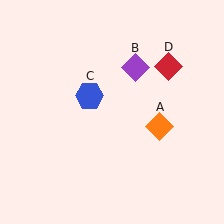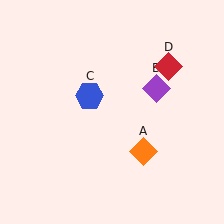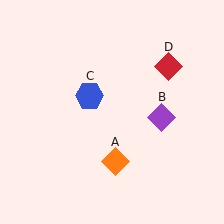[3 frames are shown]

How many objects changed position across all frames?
2 objects changed position: orange diamond (object A), purple diamond (object B).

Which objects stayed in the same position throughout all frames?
Blue hexagon (object C) and red diamond (object D) remained stationary.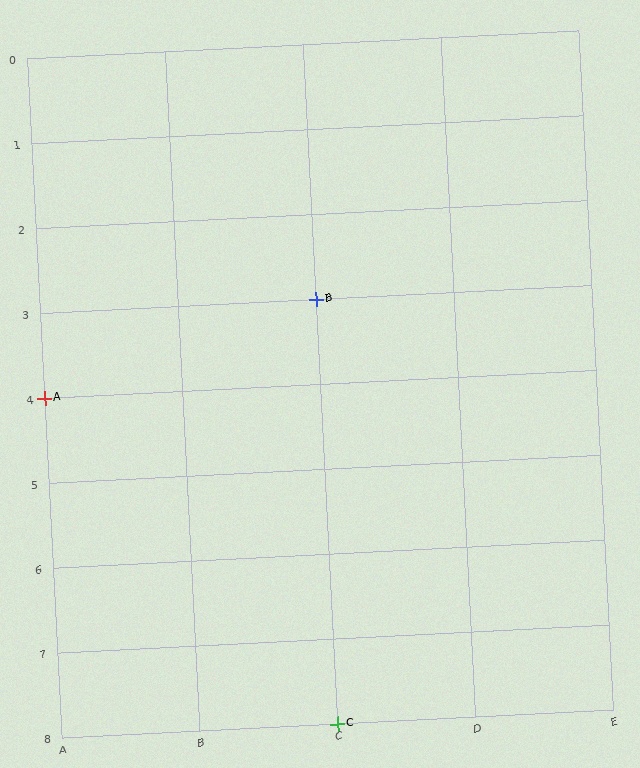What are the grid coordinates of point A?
Point A is at grid coordinates (A, 4).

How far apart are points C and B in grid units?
Points C and B are 5 rows apart.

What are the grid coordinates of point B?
Point B is at grid coordinates (C, 3).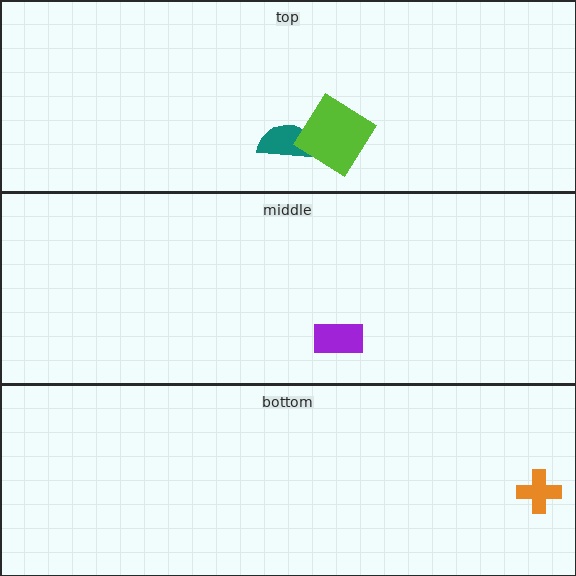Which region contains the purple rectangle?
The middle region.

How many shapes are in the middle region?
1.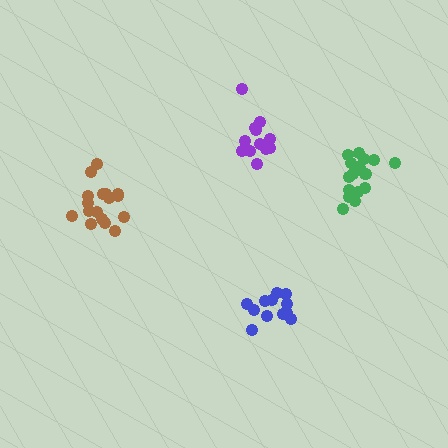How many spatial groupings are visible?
There are 4 spatial groupings.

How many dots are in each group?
Group 1: 12 dots, Group 2: 18 dots, Group 3: 12 dots, Group 4: 17 dots (59 total).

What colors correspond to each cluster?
The clusters are colored: purple, green, blue, brown.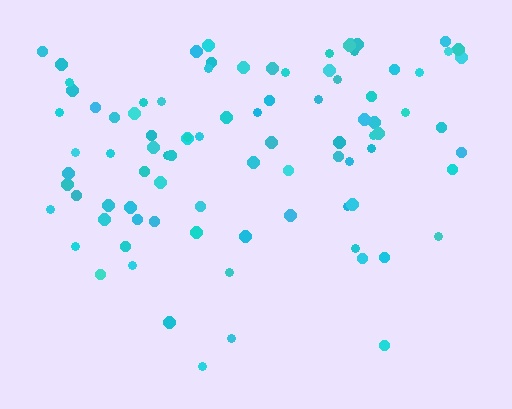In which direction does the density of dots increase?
From bottom to top, with the top side densest.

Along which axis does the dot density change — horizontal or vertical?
Vertical.